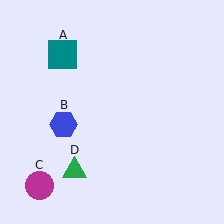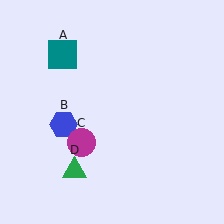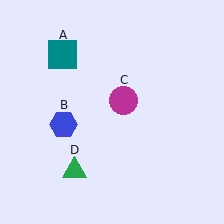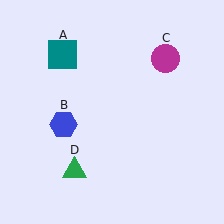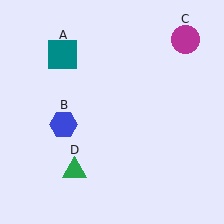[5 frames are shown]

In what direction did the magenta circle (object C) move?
The magenta circle (object C) moved up and to the right.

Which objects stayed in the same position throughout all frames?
Teal square (object A) and blue hexagon (object B) and green triangle (object D) remained stationary.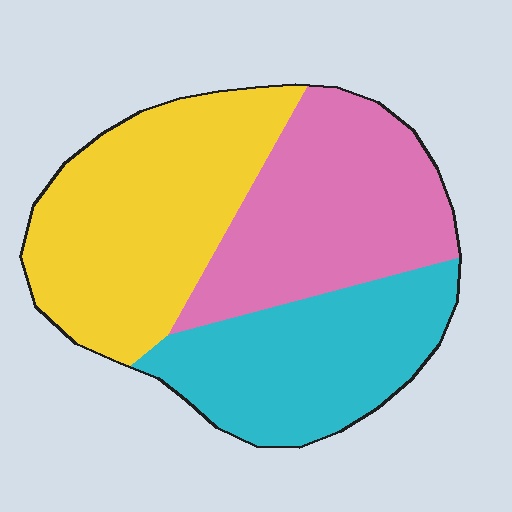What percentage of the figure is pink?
Pink covers around 35% of the figure.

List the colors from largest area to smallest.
From largest to smallest: yellow, pink, cyan.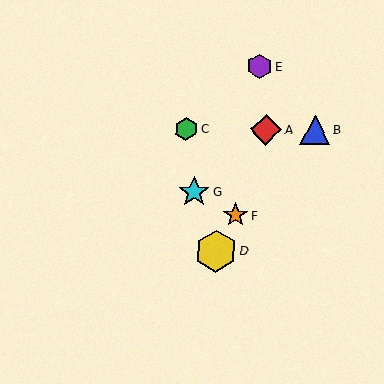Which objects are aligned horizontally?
Objects A, B, C are aligned horizontally.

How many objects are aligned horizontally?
3 objects (A, B, C) are aligned horizontally.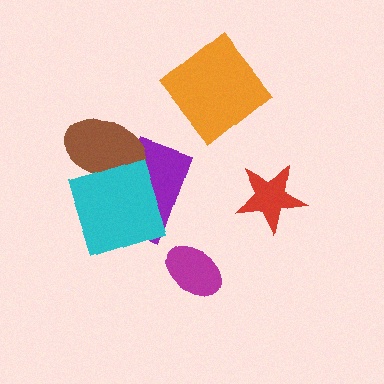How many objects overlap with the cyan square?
2 objects overlap with the cyan square.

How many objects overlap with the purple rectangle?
2 objects overlap with the purple rectangle.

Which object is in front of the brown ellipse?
The cyan square is in front of the brown ellipse.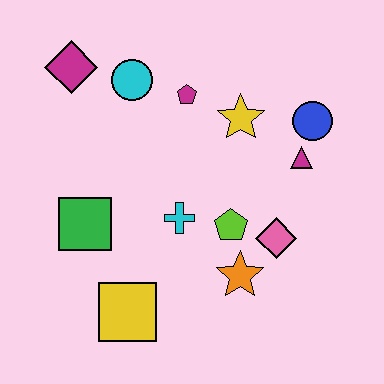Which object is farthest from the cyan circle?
The yellow square is farthest from the cyan circle.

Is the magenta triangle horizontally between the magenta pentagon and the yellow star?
No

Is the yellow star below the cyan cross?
No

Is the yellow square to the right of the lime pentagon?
No